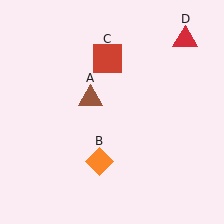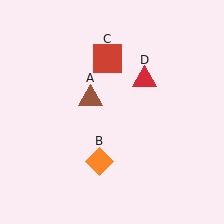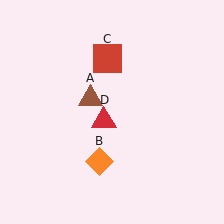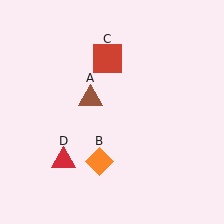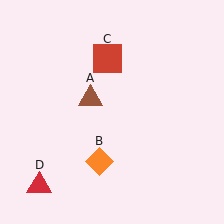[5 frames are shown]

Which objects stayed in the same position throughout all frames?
Brown triangle (object A) and orange diamond (object B) and red square (object C) remained stationary.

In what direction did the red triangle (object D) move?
The red triangle (object D) moved down and to the left.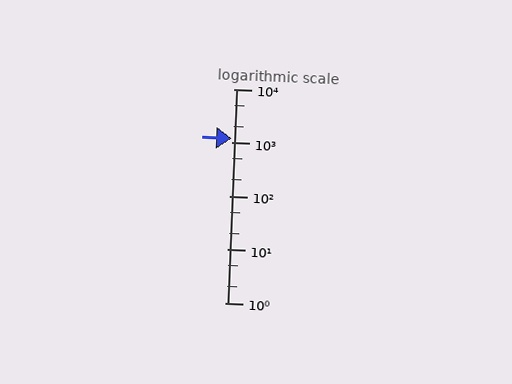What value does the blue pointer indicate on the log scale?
The pointer indicates approximately 1200.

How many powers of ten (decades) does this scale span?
The scale spans 4 decades, from 1 to 10000.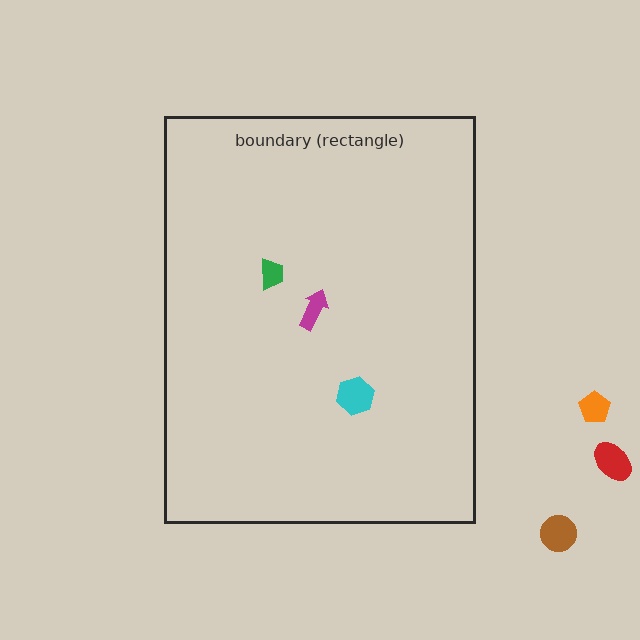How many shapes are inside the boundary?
3 inside, 3 outside.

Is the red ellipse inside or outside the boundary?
Outside.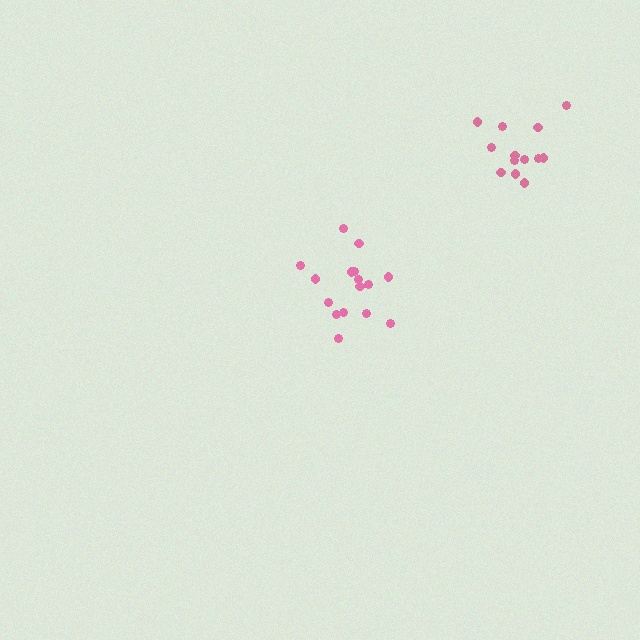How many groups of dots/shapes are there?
There are 2 groups.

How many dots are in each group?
Group 1: 16 dots, Group 2: 13 dots (29 total).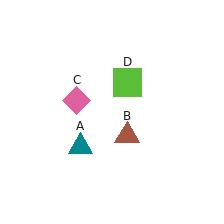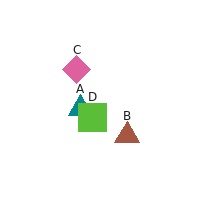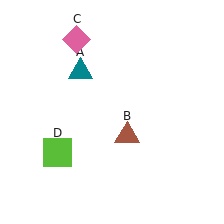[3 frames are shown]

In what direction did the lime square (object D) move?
The lime square (object D) moved down and to the left.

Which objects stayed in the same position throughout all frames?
Brown triangle (object B) remained stationary.